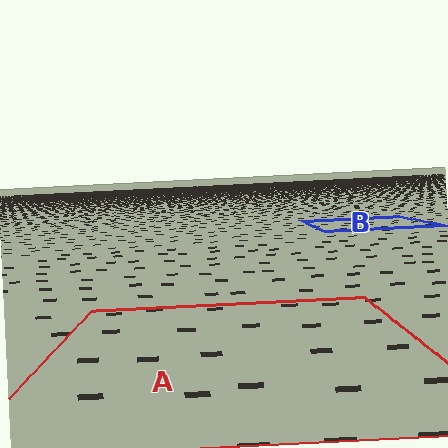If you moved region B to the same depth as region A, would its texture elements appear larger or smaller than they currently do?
They would appear larger. At a closer depth, the same texture elements are projected at a bigger on-screen size.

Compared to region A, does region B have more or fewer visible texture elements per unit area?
Region B has more texture elements per unit area — they are packed more densely because it is farther away.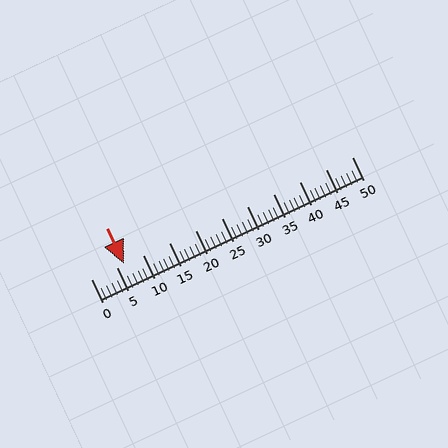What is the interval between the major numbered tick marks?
The major tick marks are spaced 5 units apart.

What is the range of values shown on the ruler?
The ruler shows values from 0 to 50.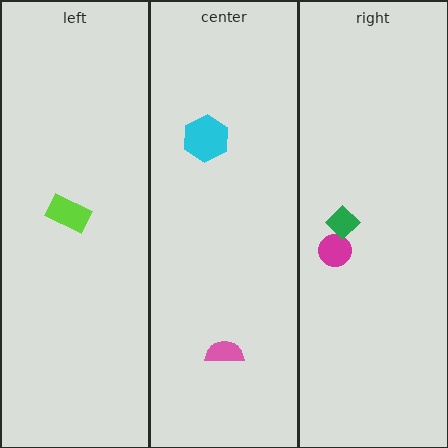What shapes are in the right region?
The magenta circle, the green diamond.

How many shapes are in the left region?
1.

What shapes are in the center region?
The pink semicircle, the cyan hexagon.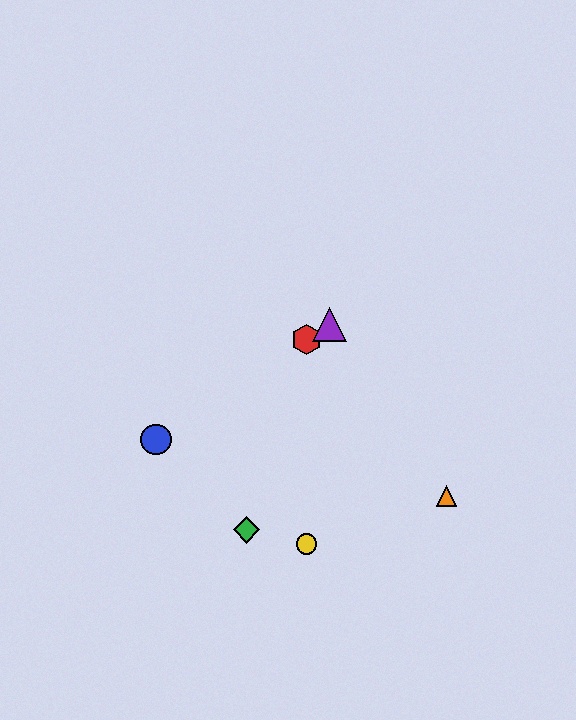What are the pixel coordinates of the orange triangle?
The orange triangle is at (446, 496).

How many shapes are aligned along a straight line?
3 shapes (the red hexagon, the blue circle, the purple triangle) are aligned along a straight line.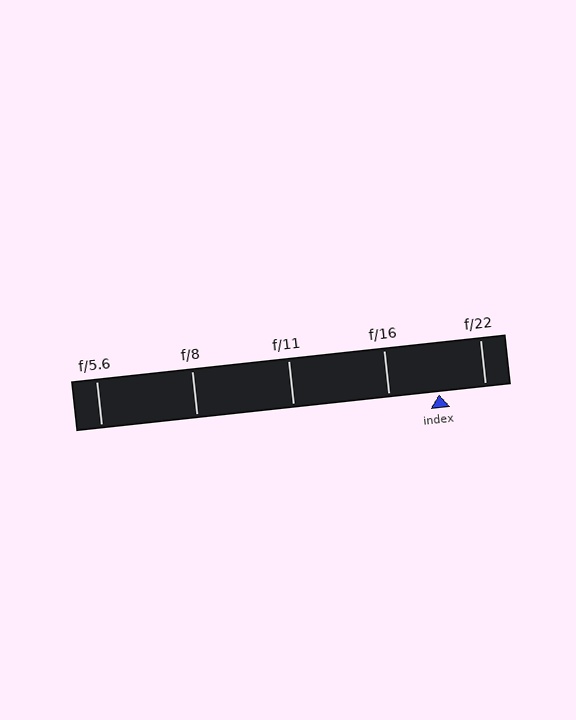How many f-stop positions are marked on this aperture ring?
There are 5 f-stop positions marked.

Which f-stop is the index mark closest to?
The index mark is closest to f/22.